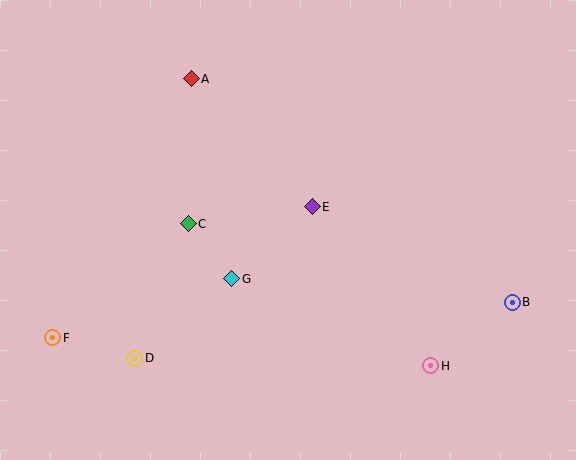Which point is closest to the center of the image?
Point E at (312, 207) is closest to the center.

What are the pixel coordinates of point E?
Point E is at (312, 207).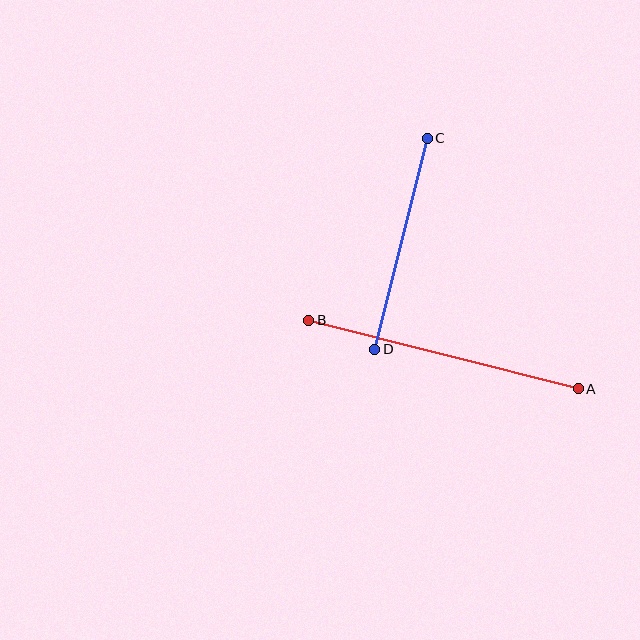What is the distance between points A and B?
The distance is approximately 278 pixels.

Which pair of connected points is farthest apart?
Points A and B are farthest apart.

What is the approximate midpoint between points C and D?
The midpoint is at approximately (401, 244) pixels.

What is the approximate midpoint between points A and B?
The midpoint is at approximately (443, 355) pixels.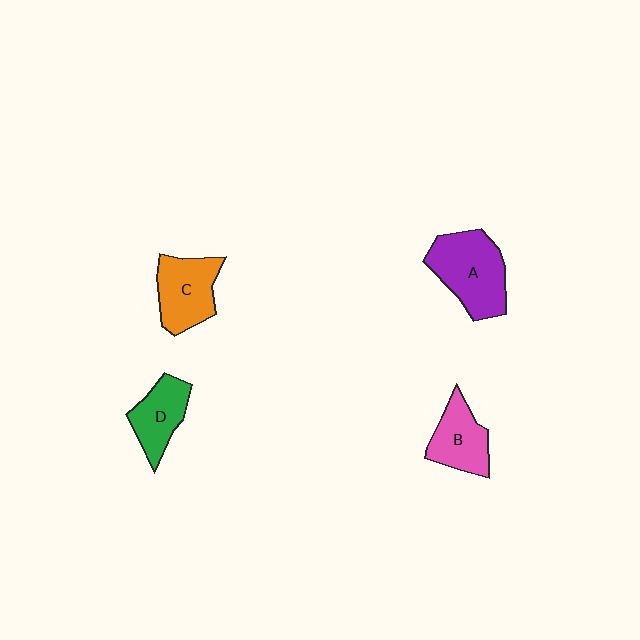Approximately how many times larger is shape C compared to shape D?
Approximately 1.2 times.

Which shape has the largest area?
Shape A (purple).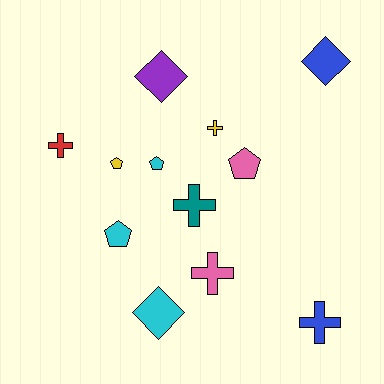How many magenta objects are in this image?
There are no magenta objects.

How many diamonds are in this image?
There are 3 diamonds.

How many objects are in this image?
There are 12 objects.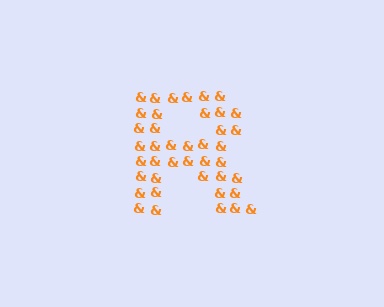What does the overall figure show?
The overall figure shows the letter R.